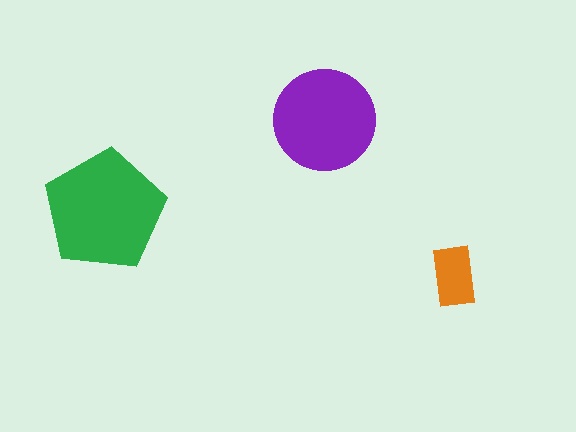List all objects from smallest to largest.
The orange rectangle, the purple circle, the green pentagon.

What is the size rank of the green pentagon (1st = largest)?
1st.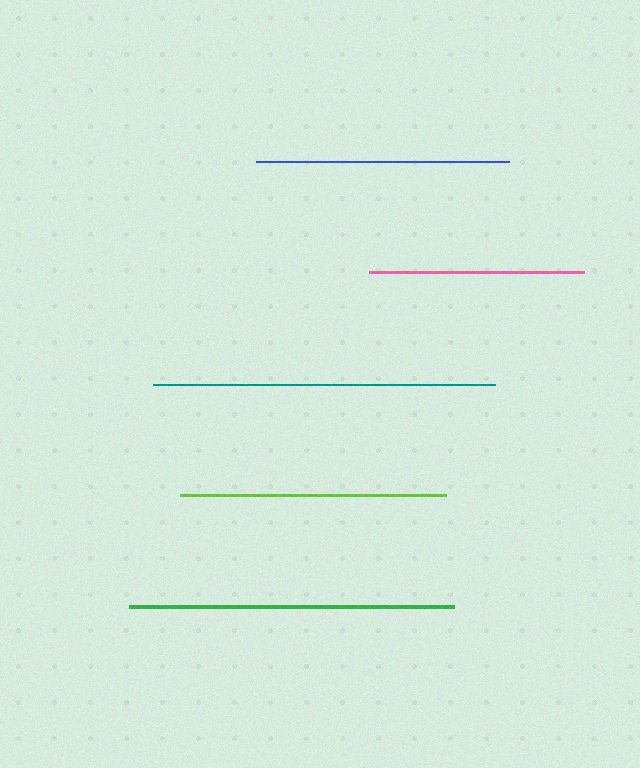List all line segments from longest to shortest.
From longest to shortest: teal, green, lime, blue, pink.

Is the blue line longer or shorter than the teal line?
The teal line is longer than the blue line.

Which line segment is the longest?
The teal line is the longest at approximately 342 pixels.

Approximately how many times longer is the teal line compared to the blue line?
The teal line is approximately 1.4 times the length of the blue line.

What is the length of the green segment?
The green segment is approximately 324 pixels long.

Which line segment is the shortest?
The pink line is the shortest at approximately 215 pixels.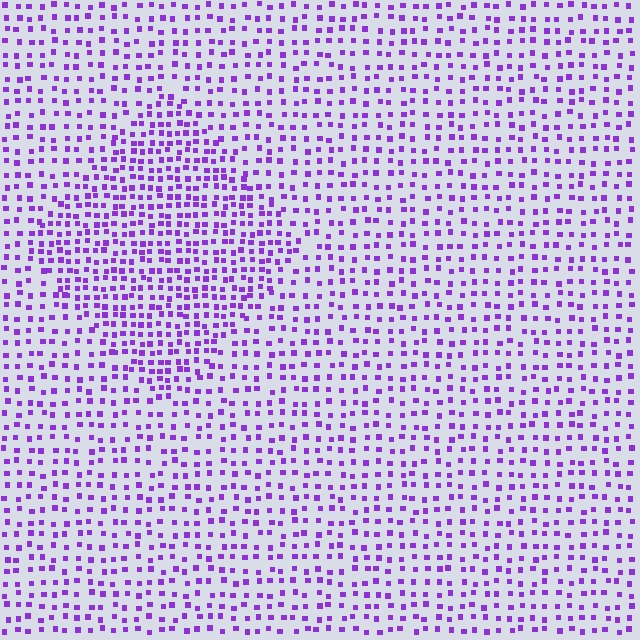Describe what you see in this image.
The image contains small purple elements arranged at two different densities. A diamond-shaped region is visible where the elements are more densely packed than the surrounding area.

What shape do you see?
I see a diamond.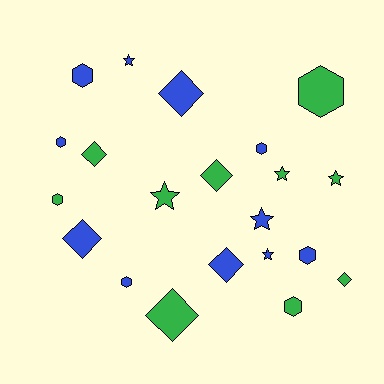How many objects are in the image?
There are 21 objects.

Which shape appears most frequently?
Hexagon, with 8 objects.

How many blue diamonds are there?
There are 3 blue diamonds.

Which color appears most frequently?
Blue, with 11 objects.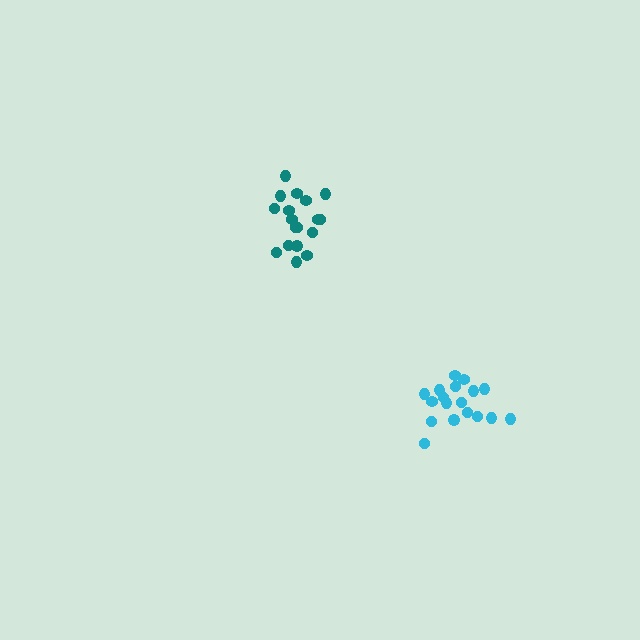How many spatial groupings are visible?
There are 2 spatial groupings.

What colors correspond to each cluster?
The clusters are colored: teal, cyan.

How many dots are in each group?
Group 1: 18 dots, Group 2: 18 dots (36 total).